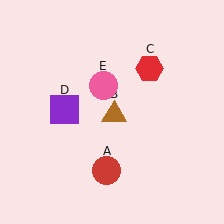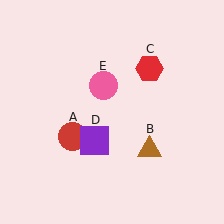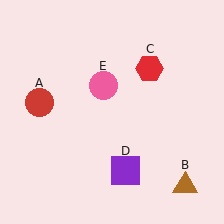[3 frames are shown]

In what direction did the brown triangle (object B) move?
The brown triangle (object B) moved down and to the right.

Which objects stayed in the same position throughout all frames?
Red hexagon (object C) and pink circle (object E) remained stationary.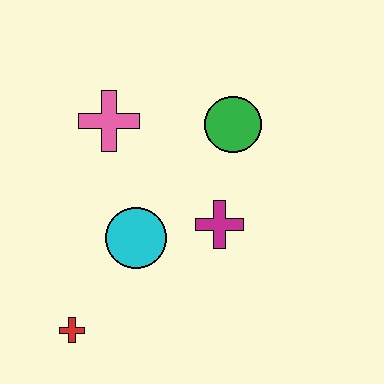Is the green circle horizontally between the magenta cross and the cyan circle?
No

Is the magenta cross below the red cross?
No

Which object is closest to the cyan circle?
The magenta cross is closest to the cyan circle.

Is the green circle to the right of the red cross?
Yes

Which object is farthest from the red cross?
The green circle is farthest from the red cross.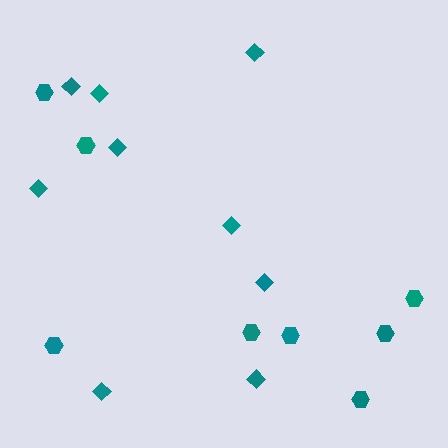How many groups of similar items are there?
There are 2 groups: one group of diamonds (9) and one group of hexagons (8).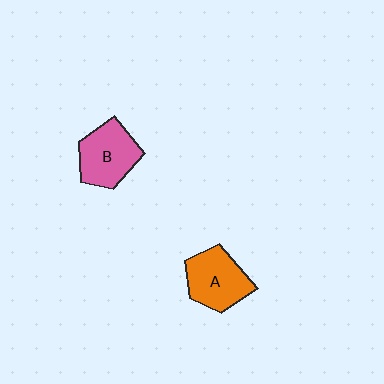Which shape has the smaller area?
Shape B (pink).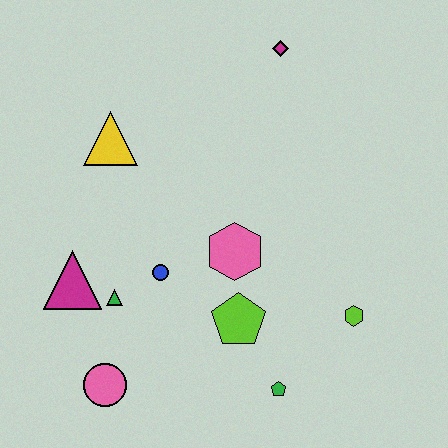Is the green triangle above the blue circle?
No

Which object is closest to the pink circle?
The green triangle is closest to the pink circle.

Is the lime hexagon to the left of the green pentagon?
No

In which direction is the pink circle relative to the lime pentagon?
The pink circle is to the left of the lime pentagon.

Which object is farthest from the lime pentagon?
The magenta diamond is farthest from the lime pentagon.